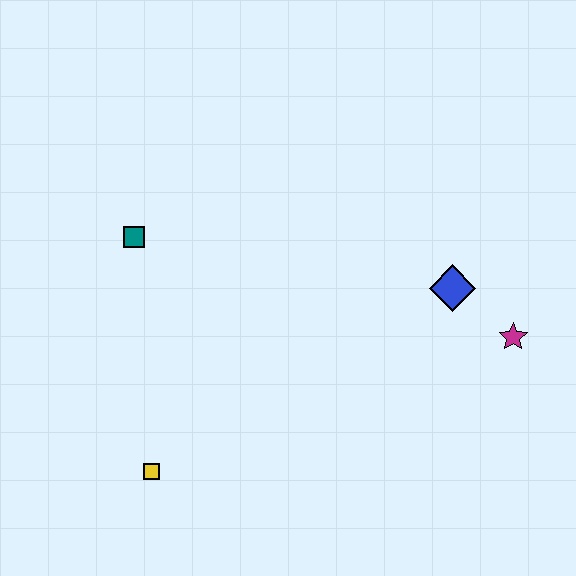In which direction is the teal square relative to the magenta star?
The teal square is to the left of the magenta star.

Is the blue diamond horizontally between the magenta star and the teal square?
Yes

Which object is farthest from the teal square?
The magenta star is farthest from the teal square.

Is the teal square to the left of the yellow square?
Yes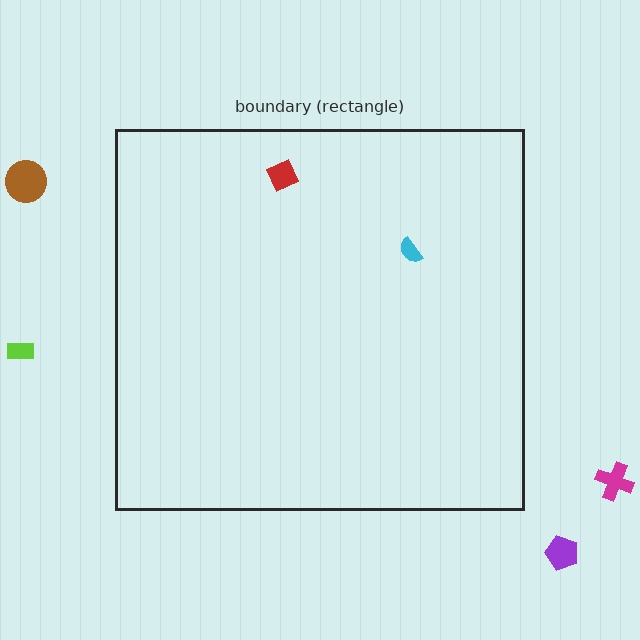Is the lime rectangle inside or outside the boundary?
Outside.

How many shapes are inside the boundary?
2 inside, 4 outside.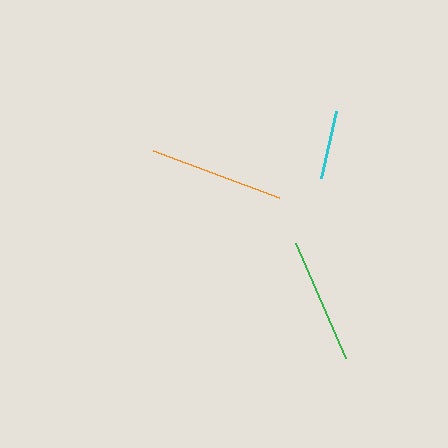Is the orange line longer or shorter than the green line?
The orange line is longer than the green line.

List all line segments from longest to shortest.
From longest to shortest: orange, green, cyan.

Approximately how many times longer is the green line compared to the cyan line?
The green line is approximately 1.8 times the length of the cyan line.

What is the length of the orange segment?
The orange segment is approximately 134 pixels long.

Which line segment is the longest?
The orange line is the longest at approximately 134 pixels.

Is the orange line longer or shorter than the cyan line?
The orange line is longer than the cyan line.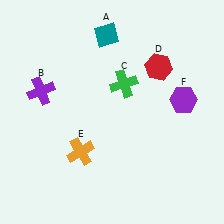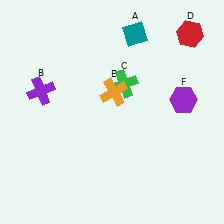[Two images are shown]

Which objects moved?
The objects that moved are: the teal diamond (A), the red hexagon (D), the orange cross (E).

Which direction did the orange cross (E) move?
The orange cross (E) moved up.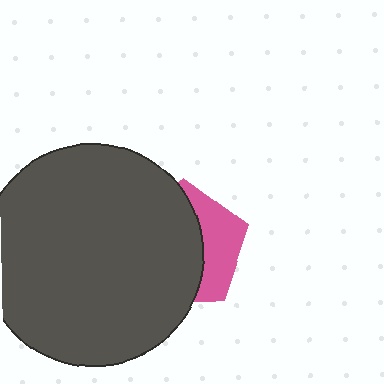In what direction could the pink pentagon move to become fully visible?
The pink pentagon could move right. That would shift it out from behind the dark gray circle entirely.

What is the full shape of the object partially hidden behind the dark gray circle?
The partially hidden object is a pink pentagon.